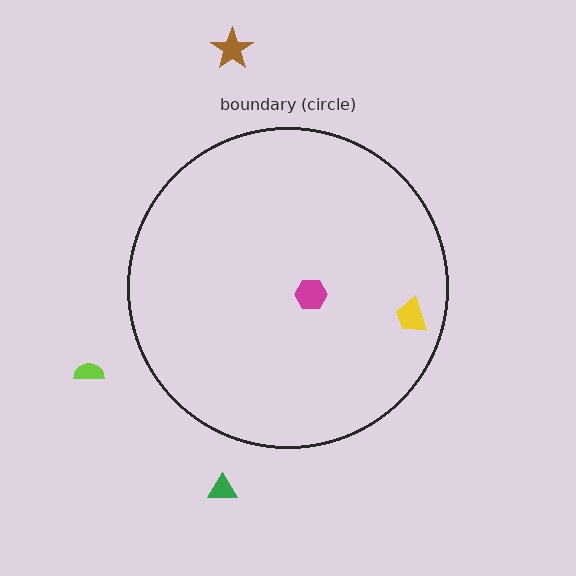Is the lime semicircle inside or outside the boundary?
Outside.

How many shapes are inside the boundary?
2 inside, 3 outside.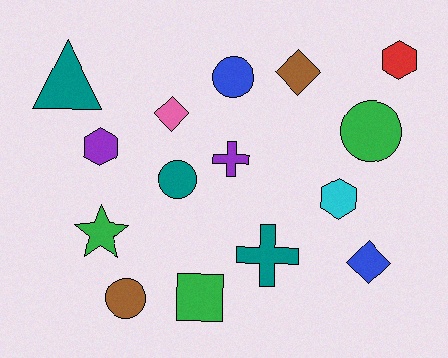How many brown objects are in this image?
There are 2 brown objects.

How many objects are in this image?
There are 15 objects.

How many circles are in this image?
There are 4 circles.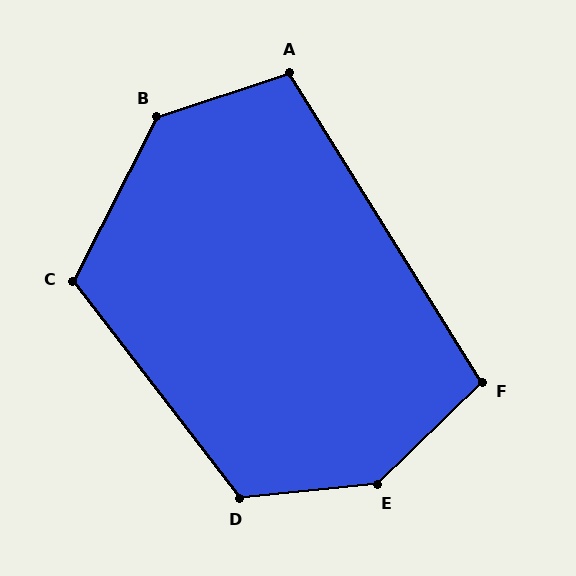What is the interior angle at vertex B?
Approximately 136 degrees (obtuse).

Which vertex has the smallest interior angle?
F, at approximately 102 degrees.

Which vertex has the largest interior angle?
E, at approximately 141 degrees.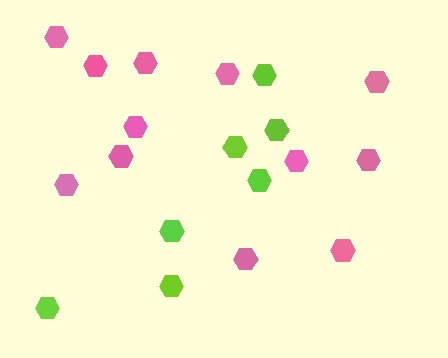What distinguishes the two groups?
There are 2 groups: one group of pink hexagons (12) and one group of lime hexagons (7).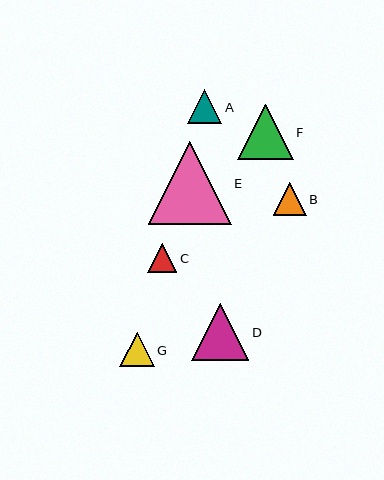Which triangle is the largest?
Triangle E is the largest with a size of approximately 83 pixels.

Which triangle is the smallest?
Triangle C is the smallest with a size of approximately 29 pixels.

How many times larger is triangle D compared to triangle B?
Triangle D is approximately 1.7 times the size of triangle B.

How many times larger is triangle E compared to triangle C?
Triangle E is approximately 2.9 times the size of triangle C.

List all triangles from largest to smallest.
From largest to smallest: E, D, F, G, A, B, C.